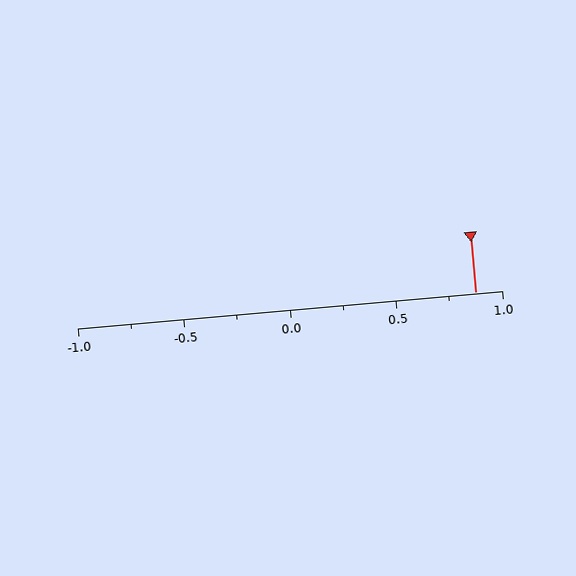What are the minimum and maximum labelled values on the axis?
The axis runs from -1.0 to 1.0.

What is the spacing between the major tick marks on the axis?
The major ticks are spaced 0.5 apart.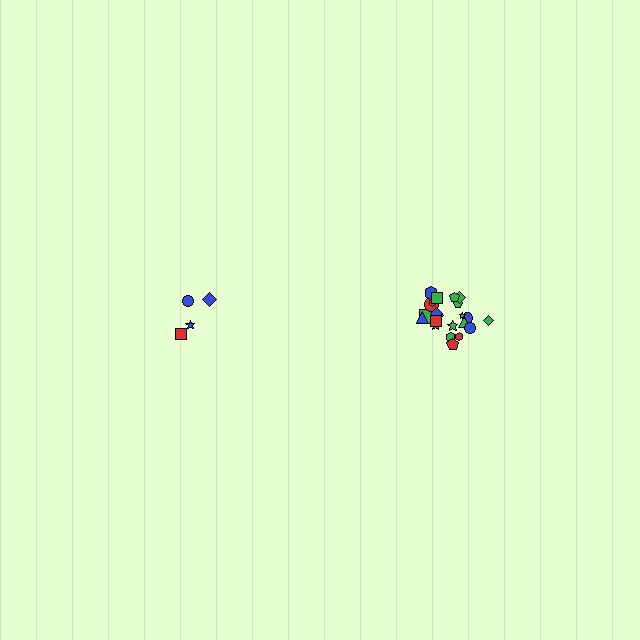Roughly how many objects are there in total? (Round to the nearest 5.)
Roughly 25 objects in total.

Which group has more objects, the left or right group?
The right group.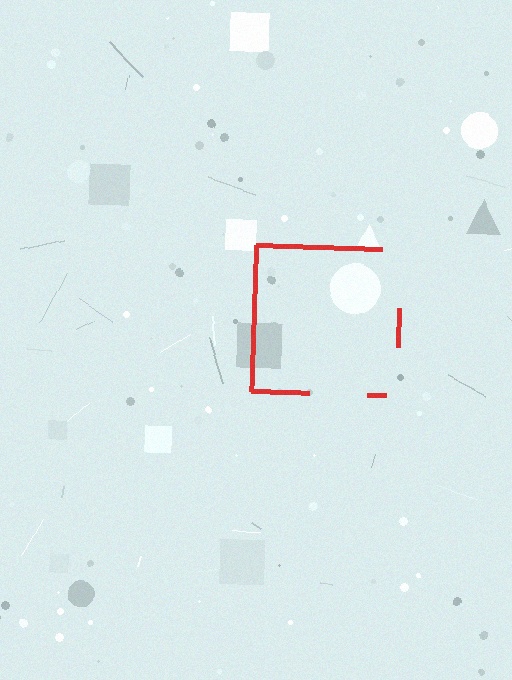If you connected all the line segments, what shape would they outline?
They would outline a square.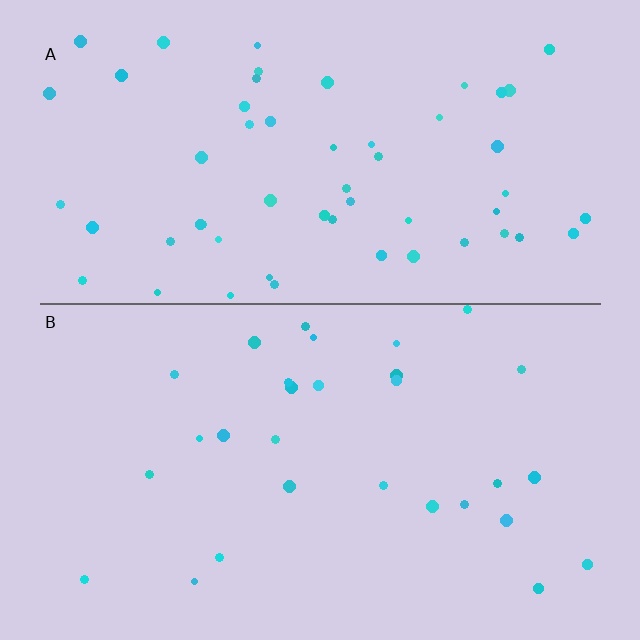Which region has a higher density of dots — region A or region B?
A (the top).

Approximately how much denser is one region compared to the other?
Approximately 1.9× — region A over region B.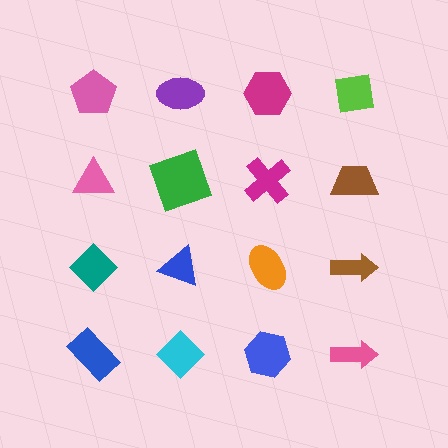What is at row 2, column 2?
A green square.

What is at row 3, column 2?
A blue triangle.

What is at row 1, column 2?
A purple ellipse.